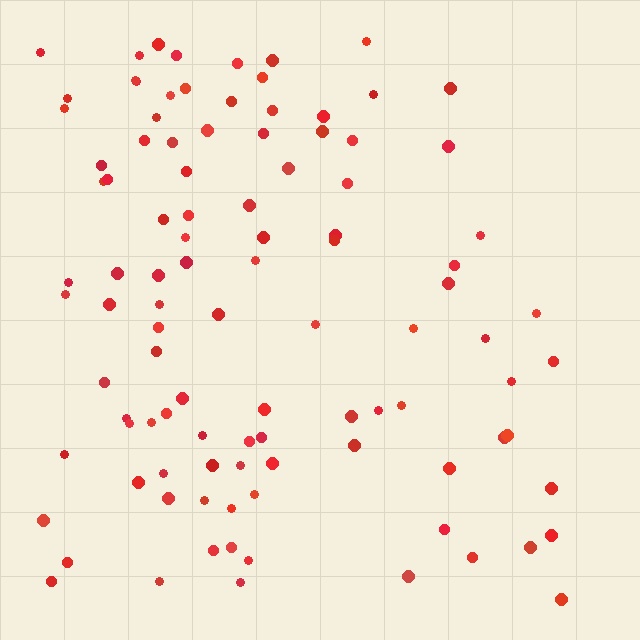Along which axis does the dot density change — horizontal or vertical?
Horizontal.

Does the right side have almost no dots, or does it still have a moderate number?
Still a moderate number, just noticeably fewer than the left.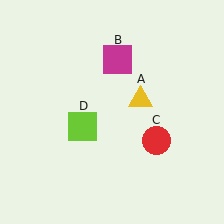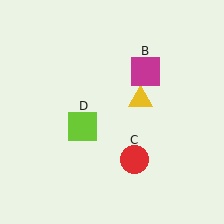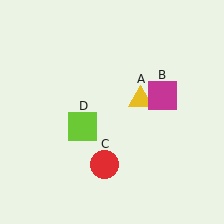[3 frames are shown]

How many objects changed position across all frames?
2 objects changed position: magenta square (object B), red circle (object C).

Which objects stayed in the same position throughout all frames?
Yellow triangle (object A) and lime square (object D) remained stationary.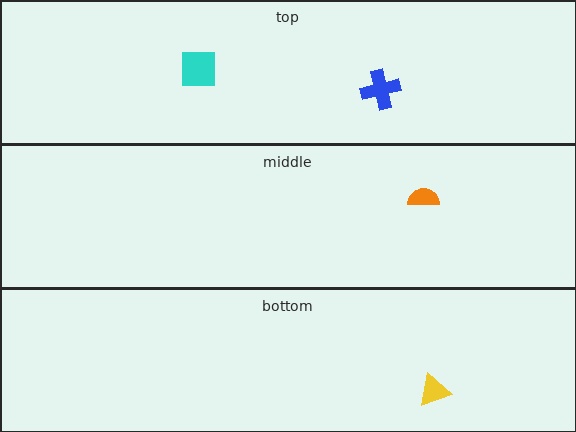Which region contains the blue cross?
The top region.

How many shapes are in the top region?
2.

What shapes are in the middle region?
The orange semicircle.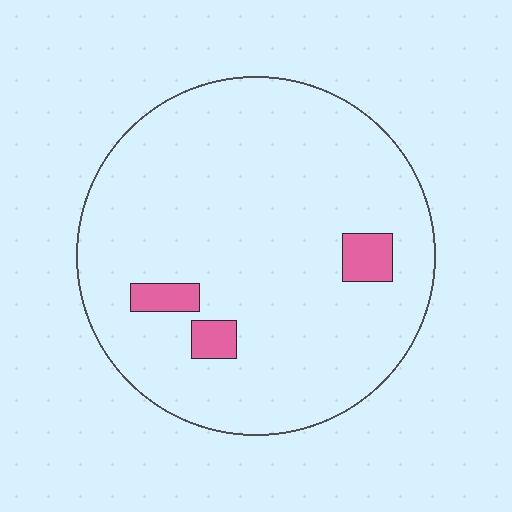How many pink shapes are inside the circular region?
3.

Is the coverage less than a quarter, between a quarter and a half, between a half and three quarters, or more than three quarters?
Less than a quarter.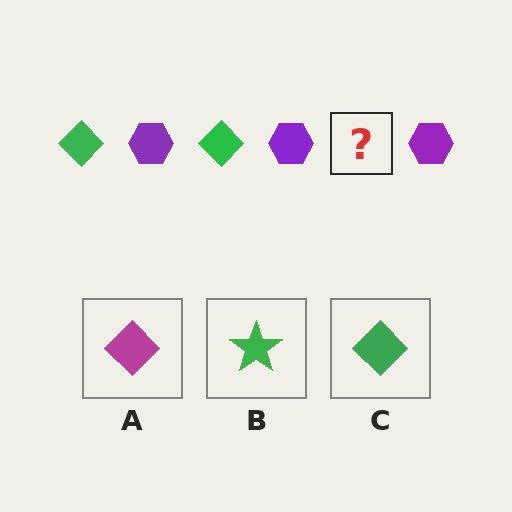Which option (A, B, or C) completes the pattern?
C.